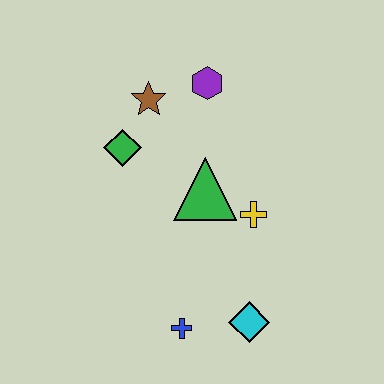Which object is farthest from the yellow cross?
The brown star is farthest from the yellow cross.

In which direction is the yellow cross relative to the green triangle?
The yellow cross is to the right of the green triangle.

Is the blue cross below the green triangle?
Yes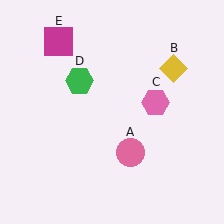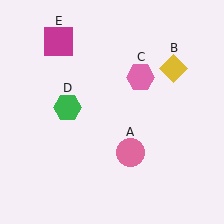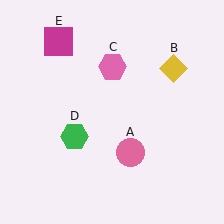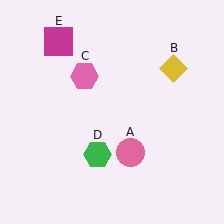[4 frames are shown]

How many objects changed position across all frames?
2 objects changed position: pink hexagon (object C), green hexagon (object D).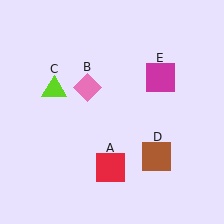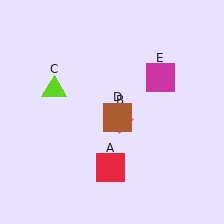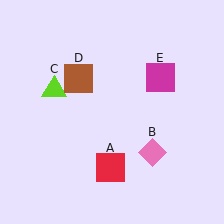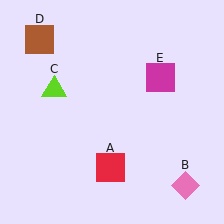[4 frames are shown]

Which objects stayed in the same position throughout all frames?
Red square (object A) and lime triangle (object C) and magenta square (object E) remained stationary.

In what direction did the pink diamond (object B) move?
The pink diamond (object B) moved down and to the right.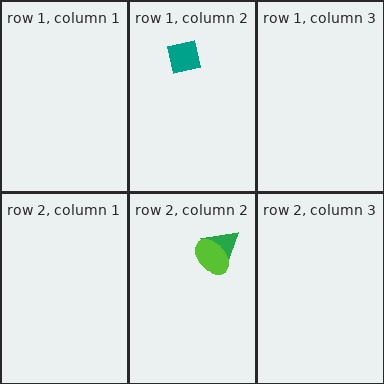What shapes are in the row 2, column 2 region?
The green triangle, the lime ellipse.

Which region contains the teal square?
The row 1, column 2 region.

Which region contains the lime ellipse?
The row 2, column 2 region.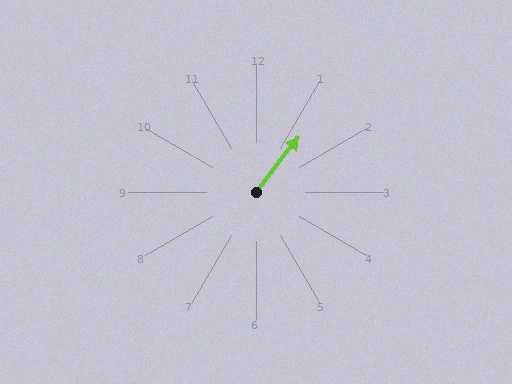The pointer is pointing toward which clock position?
Roughly 1 o'clock.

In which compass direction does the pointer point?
Northeast.